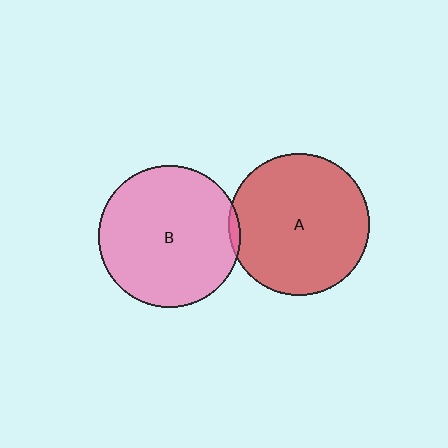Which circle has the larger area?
Circle B (pink).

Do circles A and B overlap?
Yes.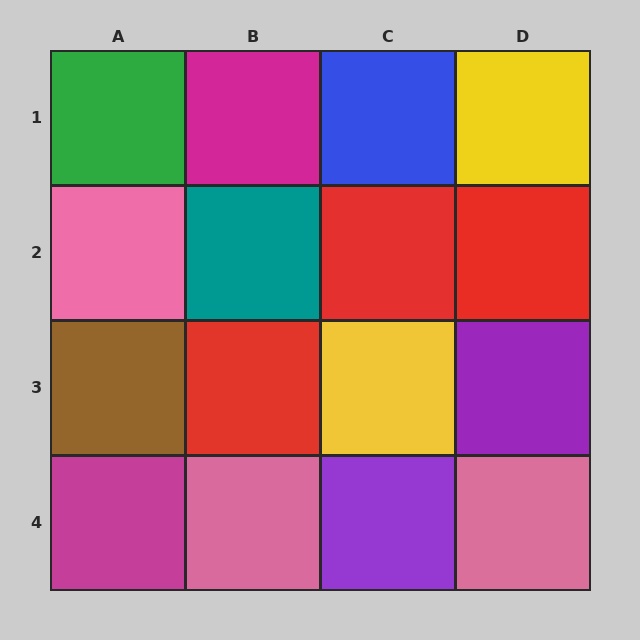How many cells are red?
3 cells are red.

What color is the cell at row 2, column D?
Red.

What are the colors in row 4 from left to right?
Magenta, pink, purple, pink.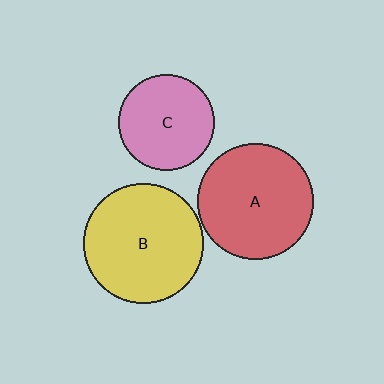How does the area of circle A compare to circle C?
Approximately 1.5 times.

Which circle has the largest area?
Circle B (yellow).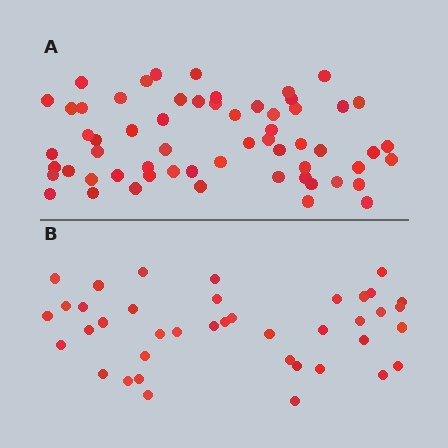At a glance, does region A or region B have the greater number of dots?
Region A (the top region) has more dots.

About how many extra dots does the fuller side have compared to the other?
Region A has approximately 20 more dots than region B.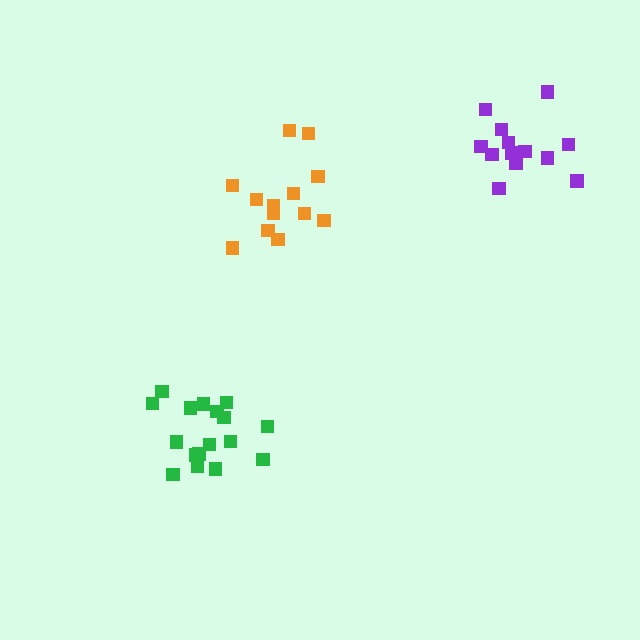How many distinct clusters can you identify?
There are 3 distinct clusters.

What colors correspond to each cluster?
The clusters are colored: orange, green, purple.